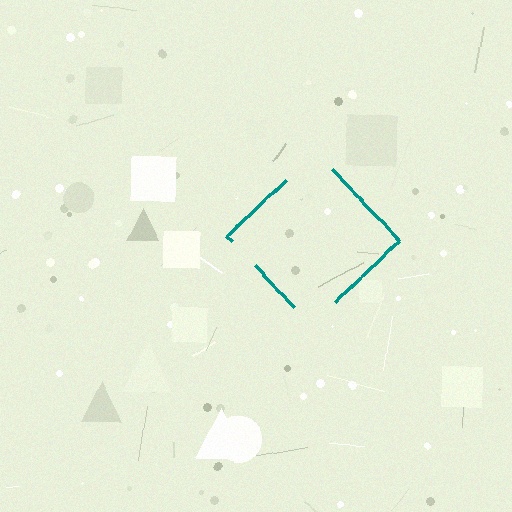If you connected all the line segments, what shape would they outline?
They would outline a diamond.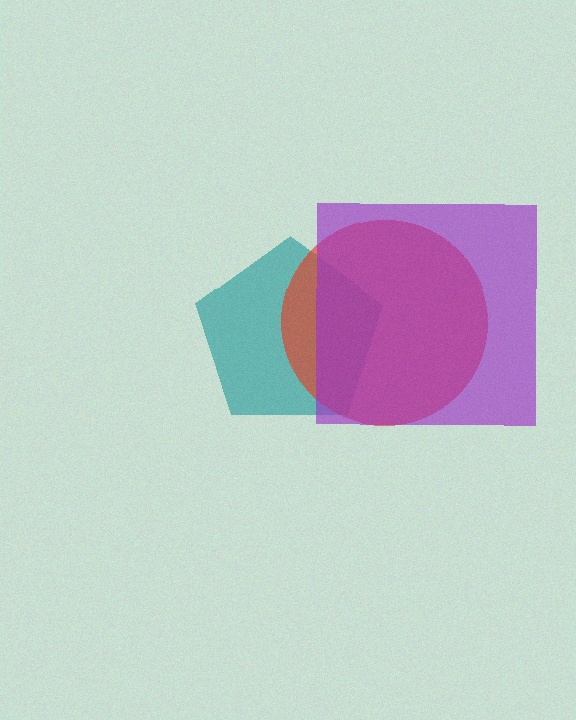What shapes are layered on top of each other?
The layered shapes are: a teal pentagon, a red circle, a purple square.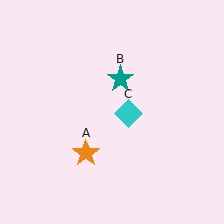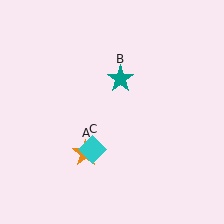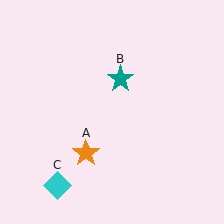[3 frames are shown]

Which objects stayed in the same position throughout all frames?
Orange star (object A) and teal star (object B) remained stationary.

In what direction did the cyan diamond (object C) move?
The cyan diamond (object C) moved down and to the left.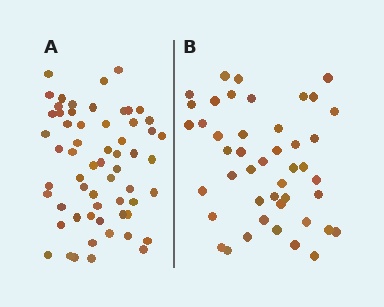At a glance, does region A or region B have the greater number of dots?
Region A (the left region) has more dots.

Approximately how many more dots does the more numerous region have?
Region A has approximately 15 more dots than region B.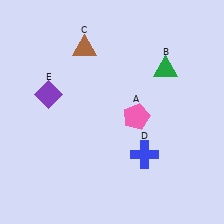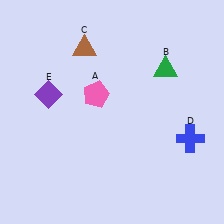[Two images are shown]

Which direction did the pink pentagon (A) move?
The pink pentagon (A) moved left.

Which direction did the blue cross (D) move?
The blue cross (D) moved right.